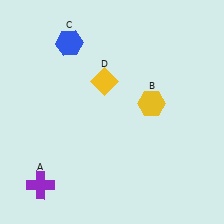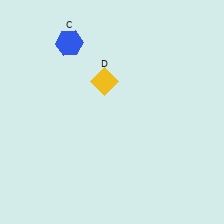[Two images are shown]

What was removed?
The yellow hexagon (B), the purple cross (A) were removed in Image 2.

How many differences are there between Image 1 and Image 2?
There are 2 differences between the two images.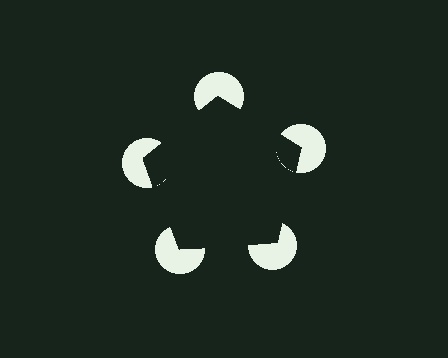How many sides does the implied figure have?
5 sides.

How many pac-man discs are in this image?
There are 5 — one at each vertex of the illusory pentagon.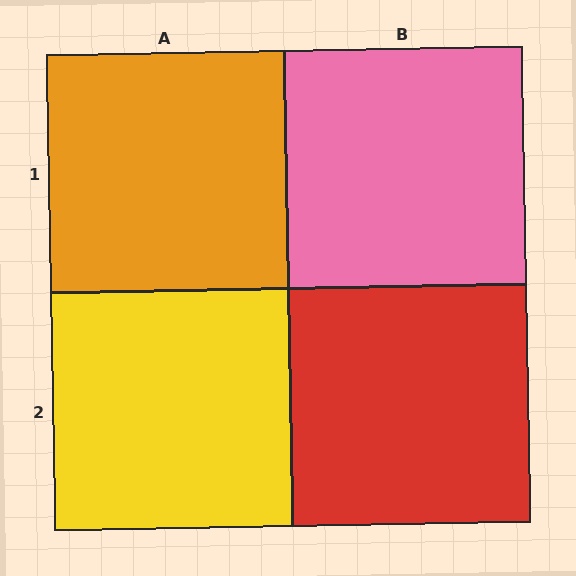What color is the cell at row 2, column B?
Red.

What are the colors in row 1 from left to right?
Orange, pink.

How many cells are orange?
1 cell is orange.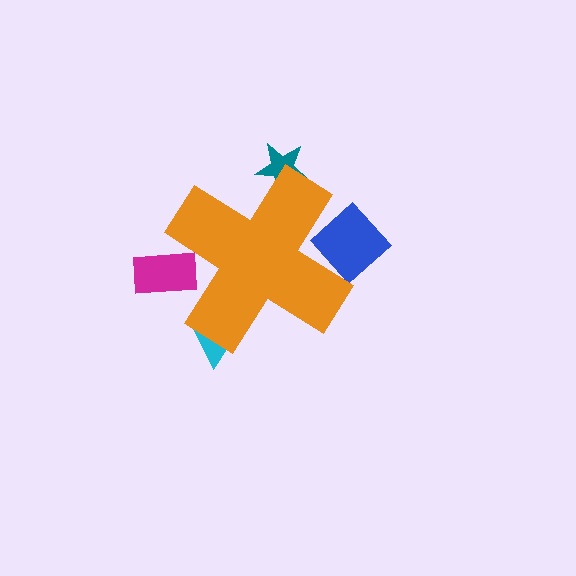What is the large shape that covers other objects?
An orange cross.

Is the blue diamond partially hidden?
Yes, the blue diamond is partially hidden behind the orange cross.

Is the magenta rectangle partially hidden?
Yes, the magenta rectangle is partially hidden behind the orange cross.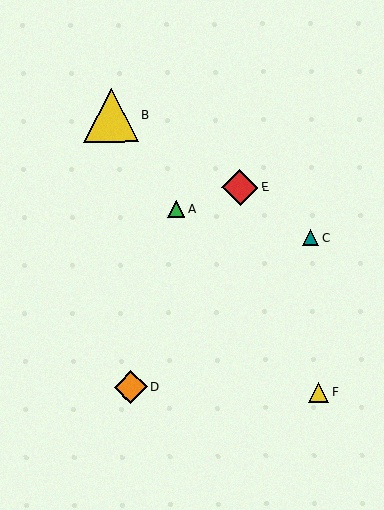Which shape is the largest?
The yellow triangle (labeled B) is the largest.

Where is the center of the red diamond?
The center of the red diamond is at (240, 187).